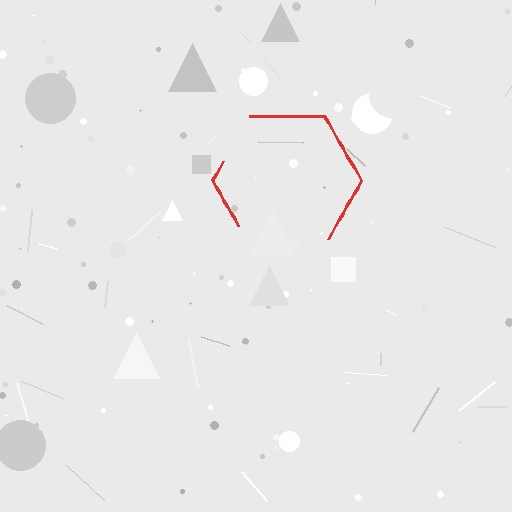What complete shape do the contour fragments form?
The contour fragments form a hexagon.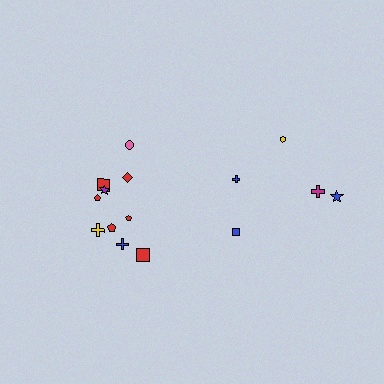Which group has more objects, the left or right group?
The left group.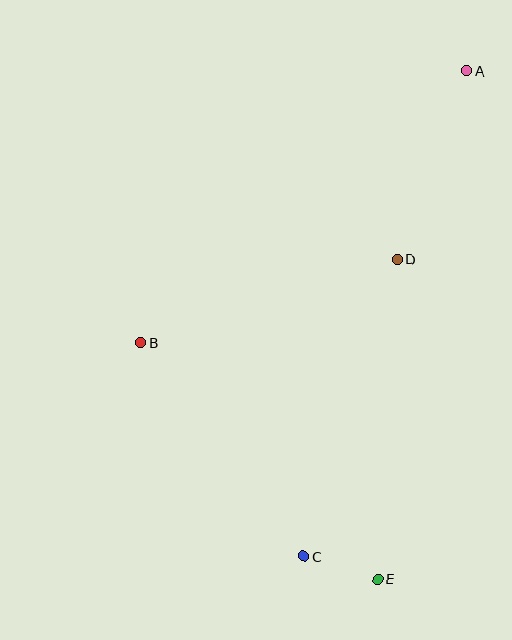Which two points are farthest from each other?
Points A and E are farthest from each other.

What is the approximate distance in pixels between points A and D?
The distance between A and D is approximately 201 pixels.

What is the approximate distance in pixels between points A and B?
The distance between A and B is approximately 425 pixels.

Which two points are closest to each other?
Points C and E are closest to each other.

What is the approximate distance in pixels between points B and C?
The distance between B and C is approximately 268 pixels.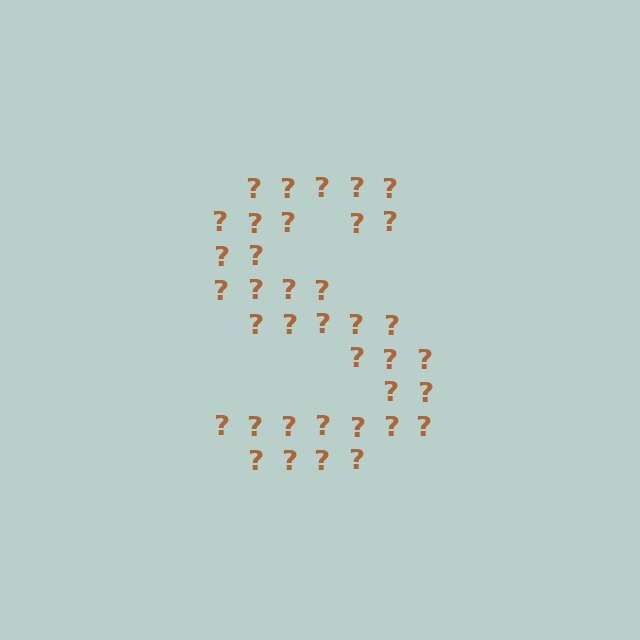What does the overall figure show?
The overall figure shows the letter S.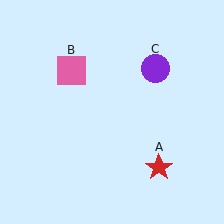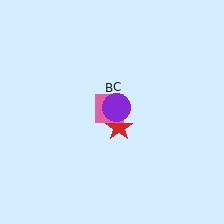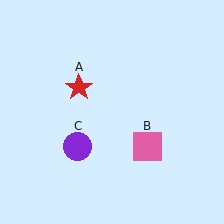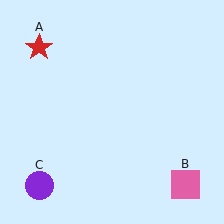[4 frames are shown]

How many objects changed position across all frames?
3 objects changed position: red star (object A), pink square (object B), purple circle (object C).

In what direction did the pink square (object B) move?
The pink square (object B) moved down and to the right.